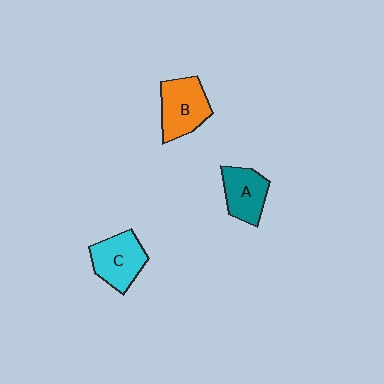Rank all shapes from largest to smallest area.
From largest to smallest: B (orange), C (cyan), A (teal).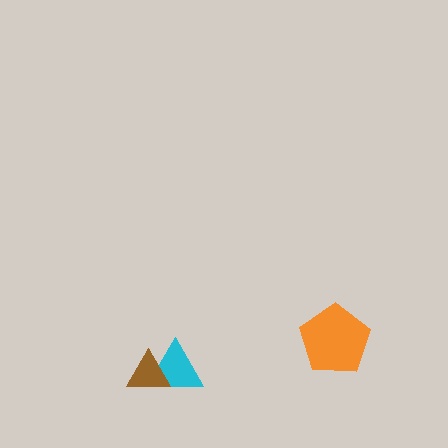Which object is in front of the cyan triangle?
The brown triangle is in front of the cyan triangle.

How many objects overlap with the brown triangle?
1 object overlaps with the brown triangle.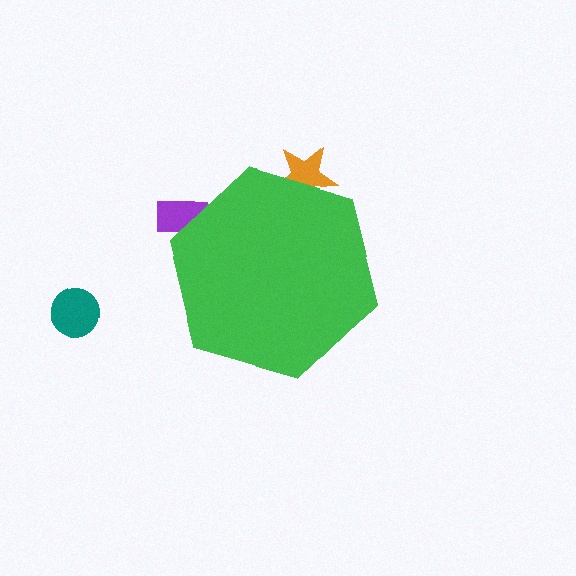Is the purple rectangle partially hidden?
Yes, the purple rectangle is partially hidden behind the green hexagon.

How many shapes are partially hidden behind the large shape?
2 shapes are partially hidden.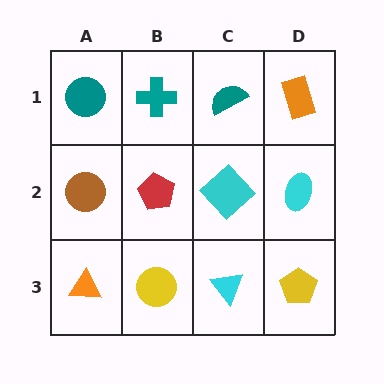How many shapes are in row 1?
4 shapes.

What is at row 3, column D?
A yellow pentagon.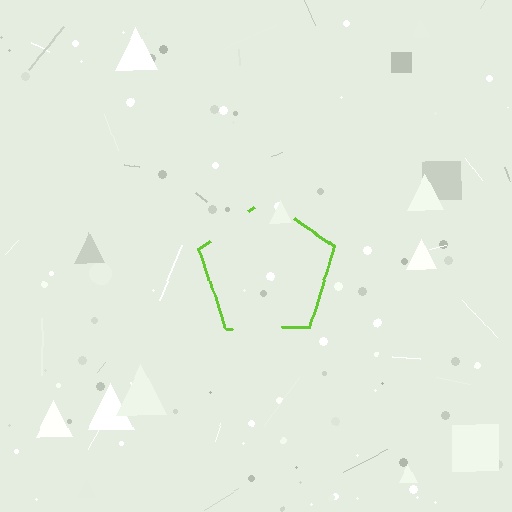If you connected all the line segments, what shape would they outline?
They would outline a pentagon.